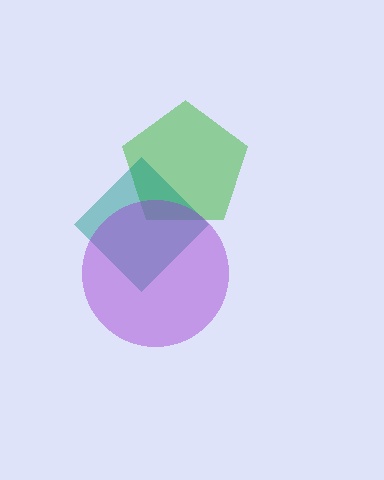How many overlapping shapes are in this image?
There are 3 overlapping shapes in the image.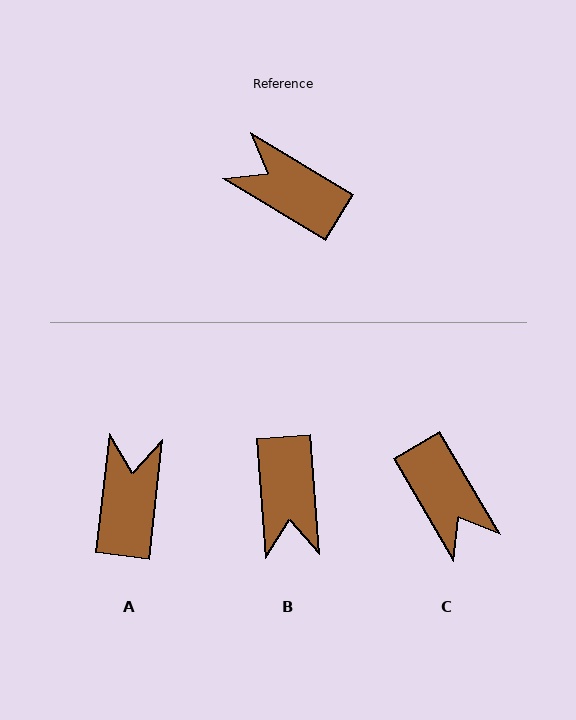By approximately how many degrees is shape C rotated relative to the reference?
Approximately 152 degrees counter-clockwise.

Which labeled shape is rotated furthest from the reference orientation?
C, about 152 degrees away.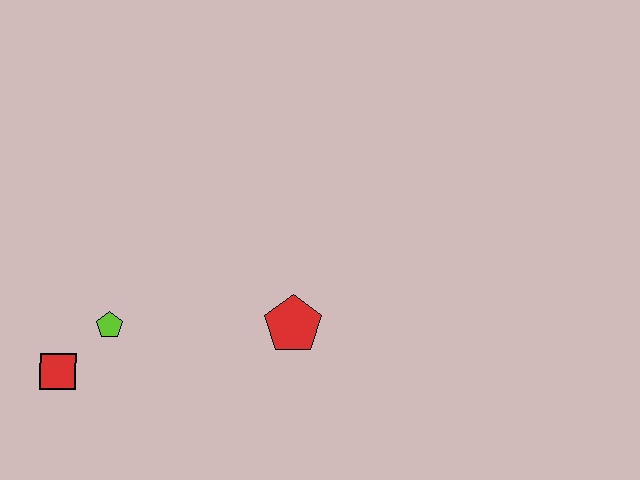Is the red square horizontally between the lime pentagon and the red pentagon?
No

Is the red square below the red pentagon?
Yes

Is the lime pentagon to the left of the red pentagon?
Yes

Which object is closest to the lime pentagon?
The red square is closest to the lime pentagon.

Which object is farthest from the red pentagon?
The red square is farthest from the red pentagon.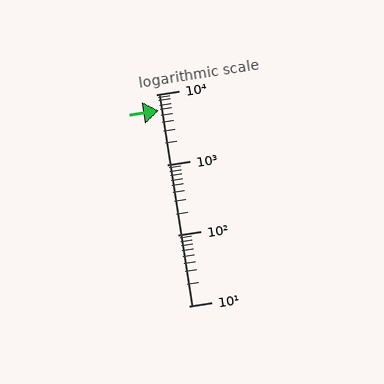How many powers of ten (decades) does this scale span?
The scale spans 3 decades, from 10 to 10000.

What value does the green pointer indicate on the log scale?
The pointer indicates approximately 5800.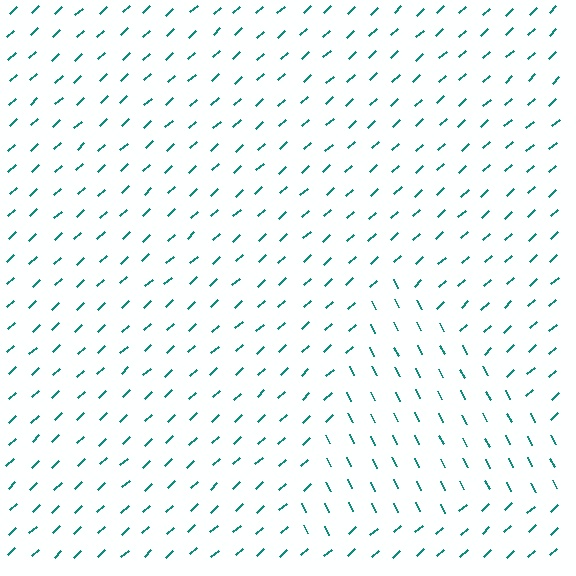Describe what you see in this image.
The image is filled with small teal line segments. A triangle region in the image has lines oriented differently from the surrounding lines, creating a visible texture boundary.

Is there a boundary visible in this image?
Yes, there is a texture boundary formed by a change in line orientation.